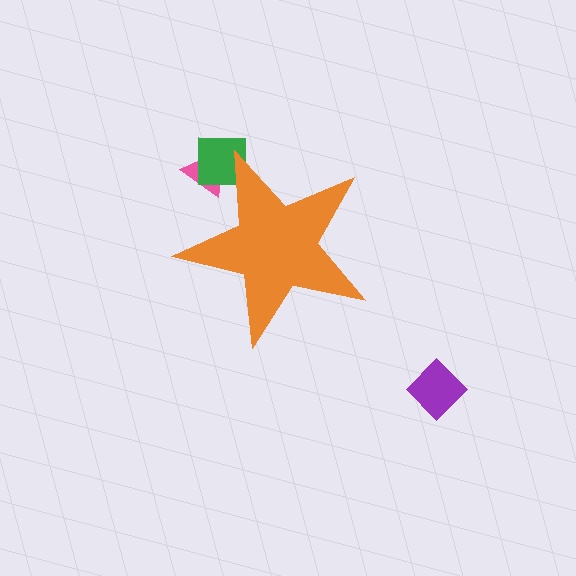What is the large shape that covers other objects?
An orange star.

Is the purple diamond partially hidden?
No, the purple diamond is fully visible.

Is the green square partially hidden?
Yes, the green square is partially hidden behind the orange star.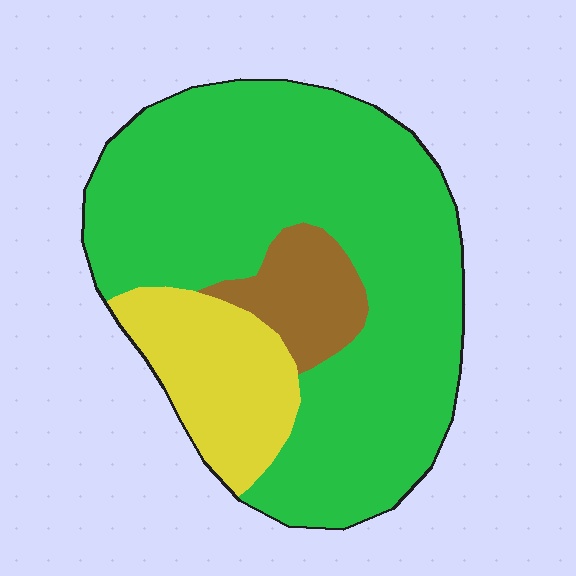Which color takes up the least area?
Brown, at roughly 10%.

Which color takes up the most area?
Green, at roughly 75%.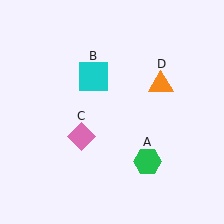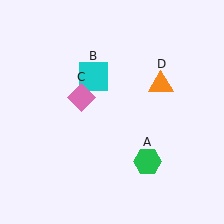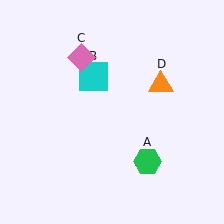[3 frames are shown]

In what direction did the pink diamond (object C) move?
The pink diamond (object C) moved up.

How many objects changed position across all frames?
1 object changed position: pink diamond (object C).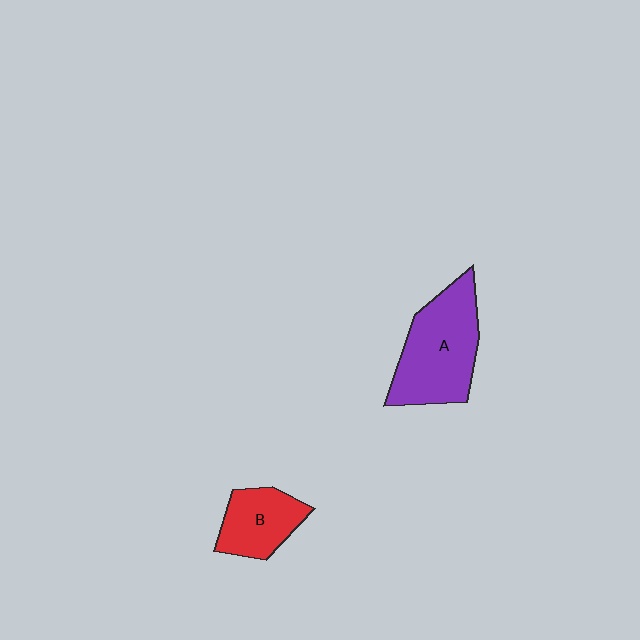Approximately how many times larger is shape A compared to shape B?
Approximately 1.7 times.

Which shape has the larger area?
Shape A (purple).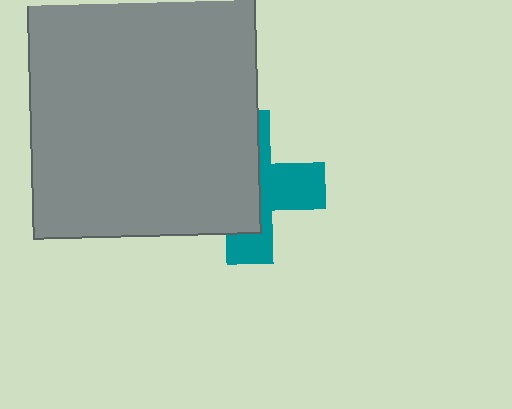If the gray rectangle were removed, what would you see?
You would see the complete teal cross.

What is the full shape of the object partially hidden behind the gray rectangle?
The partially hidden object is a teal cross.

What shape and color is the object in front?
The object in front is a gray rectangle.